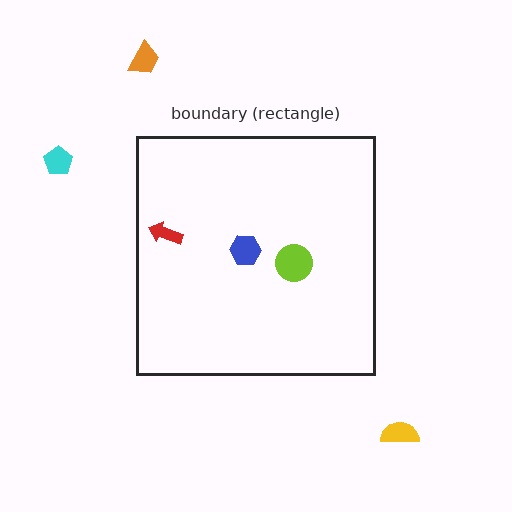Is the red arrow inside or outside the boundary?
Inside.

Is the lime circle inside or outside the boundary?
Inside.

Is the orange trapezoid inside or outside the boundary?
Outside.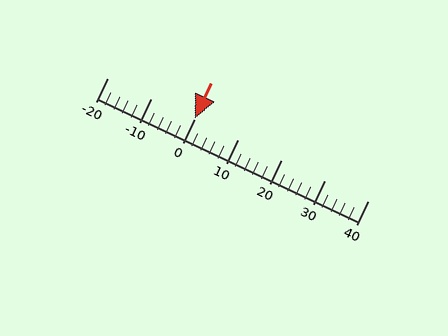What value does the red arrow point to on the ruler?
The red arrow points to approximately 0.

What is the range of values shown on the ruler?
The ruler shows values from -20 to 40.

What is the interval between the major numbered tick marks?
The major tick marks are spaced 10 units apart.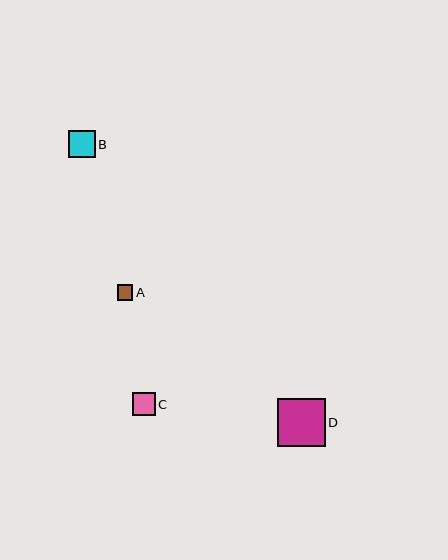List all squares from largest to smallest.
From largest to smallest: D, B, C, A.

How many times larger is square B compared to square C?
Square B is approximately 1.1 times the size of square C.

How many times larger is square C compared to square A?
Square C is approximately 1.5 times the size of square A.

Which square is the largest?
Square D is the largest with a size of approximately 48 pixels.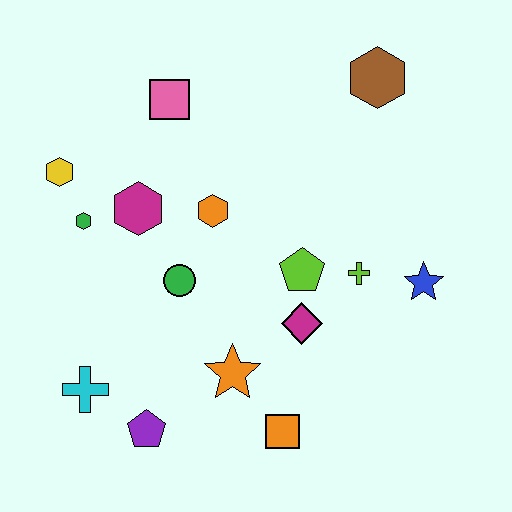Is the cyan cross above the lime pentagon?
No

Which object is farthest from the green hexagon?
The blue star is farthest from the green hexagon.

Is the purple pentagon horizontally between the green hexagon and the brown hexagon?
Yes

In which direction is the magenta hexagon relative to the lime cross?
The magenta hexagon is to the left of the lime cross.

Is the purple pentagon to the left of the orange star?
Yes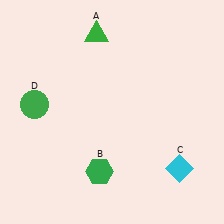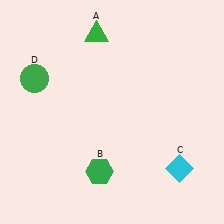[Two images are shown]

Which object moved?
The green circle (D) moved up.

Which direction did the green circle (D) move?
The green circle (D) moved up.